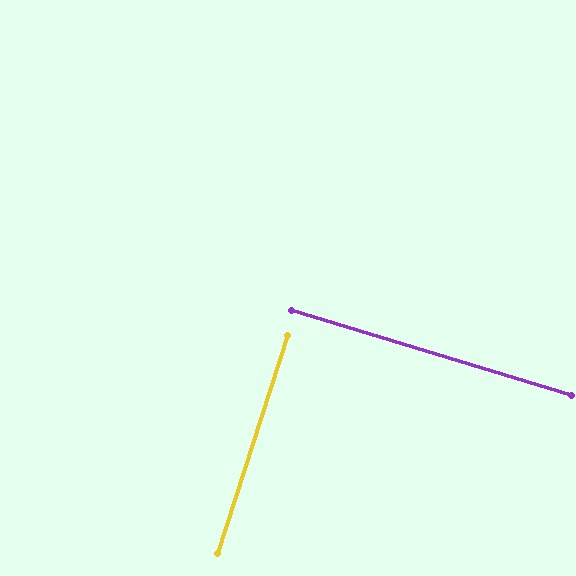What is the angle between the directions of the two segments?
Approximately 89 degrees.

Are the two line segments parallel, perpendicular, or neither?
Perpendicular — they meet at approximately 89°.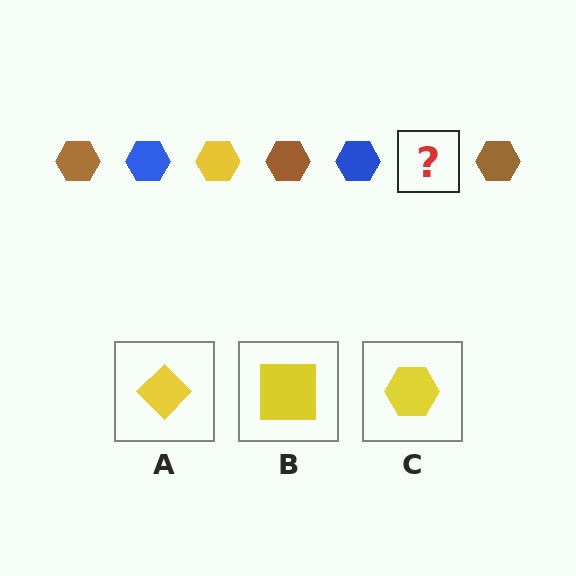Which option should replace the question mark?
Option C.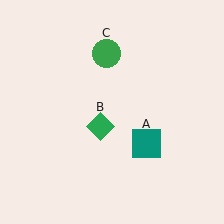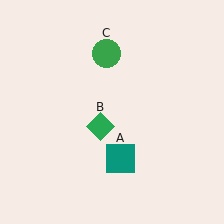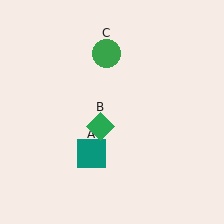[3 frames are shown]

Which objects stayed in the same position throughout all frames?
Green diamond (object B) and green circle (object C) remained stationary.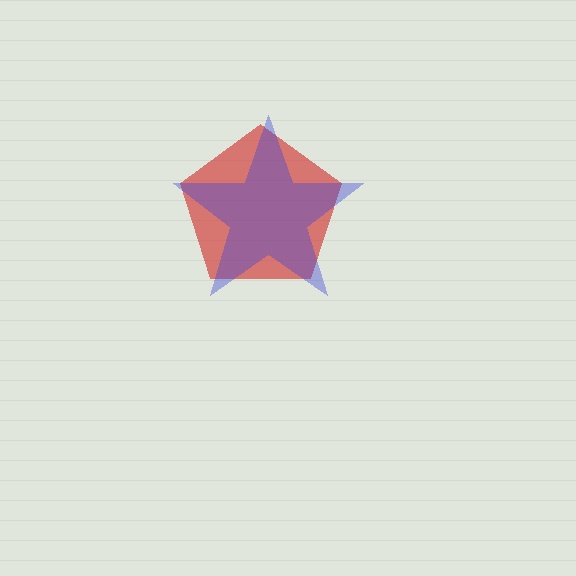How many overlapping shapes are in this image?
There are 2 overlapping shapes in the image.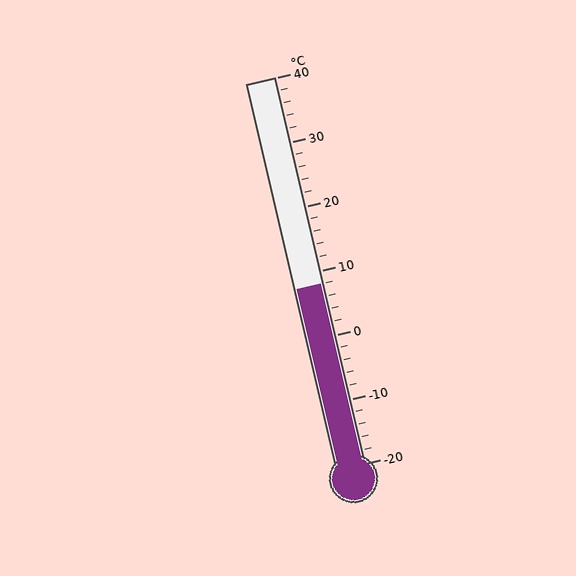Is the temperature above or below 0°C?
The temperature is above 0°C.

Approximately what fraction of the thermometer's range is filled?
The thermometer is filled to approximately 45% of its range.